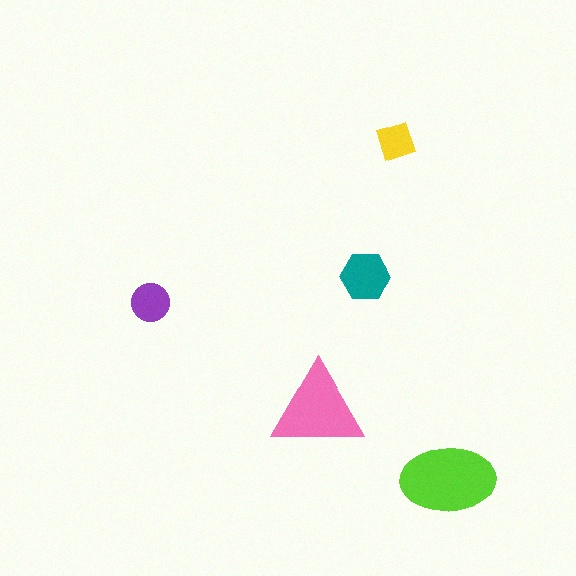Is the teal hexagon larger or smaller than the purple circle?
Larger.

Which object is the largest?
The lime ellipse.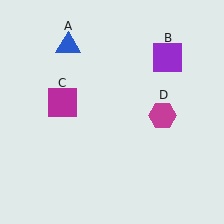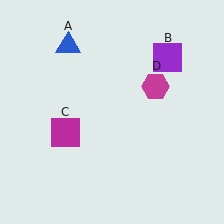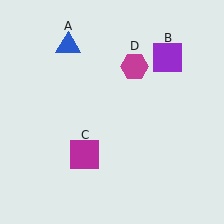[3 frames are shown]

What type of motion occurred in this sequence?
The magenta square (object C), magenta hexagon (object D) rotated counterclockwise around the center of the scene.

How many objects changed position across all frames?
2 objects changed position: magenta square (object C), magenta hexagon (object D).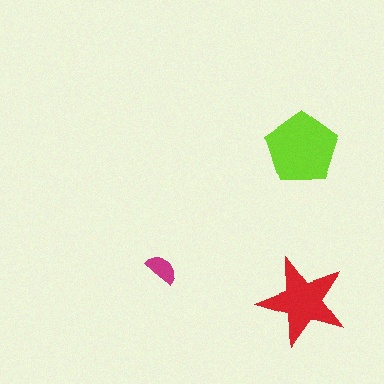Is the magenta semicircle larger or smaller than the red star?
Smaller.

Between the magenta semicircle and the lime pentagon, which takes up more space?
The lime pentagon.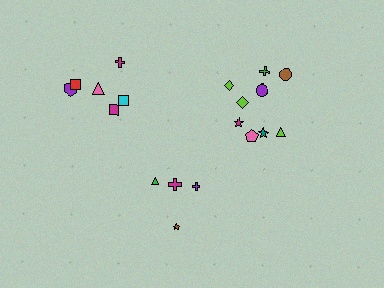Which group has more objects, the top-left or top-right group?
The top-right group.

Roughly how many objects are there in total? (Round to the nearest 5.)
Roughly 20 objects in total.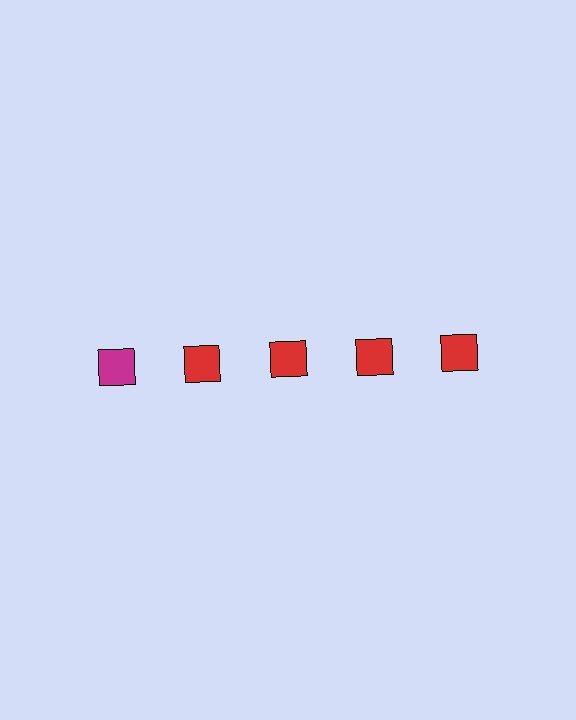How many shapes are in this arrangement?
There are 5 shapes arranged in a grid pattern.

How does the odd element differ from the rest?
It has a different color: magenta instead of red.